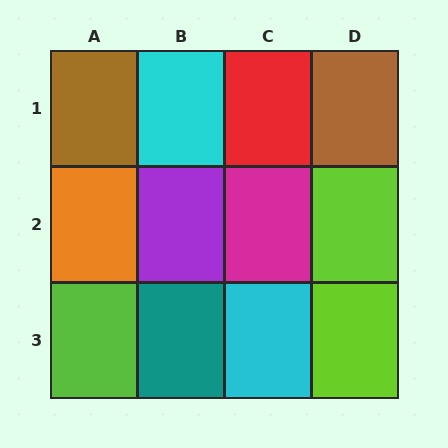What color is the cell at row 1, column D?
Brown.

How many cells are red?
1 cell is red.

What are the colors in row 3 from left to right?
Lime, teal, cyan, lime.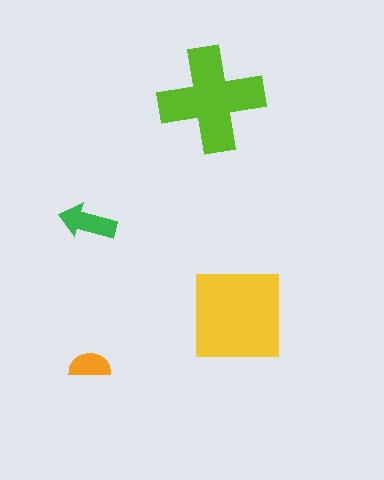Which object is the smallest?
The orange semicircle.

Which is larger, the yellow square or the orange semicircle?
The yellow square.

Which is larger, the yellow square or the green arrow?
The yellow square.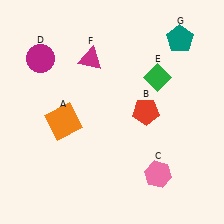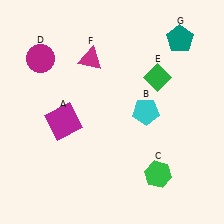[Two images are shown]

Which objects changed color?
A changed from orange to magenta. B changed from red to cyan. C changed from pink to green.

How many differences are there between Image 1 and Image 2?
There are 3 differences between the two images.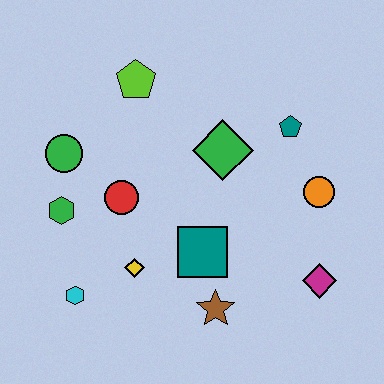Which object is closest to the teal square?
The brown star is closest to the teal square.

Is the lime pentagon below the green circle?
No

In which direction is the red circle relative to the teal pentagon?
The red circle is to the left of the teal pentagon.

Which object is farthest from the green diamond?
The cyan hexagon is farthest from the green diamond.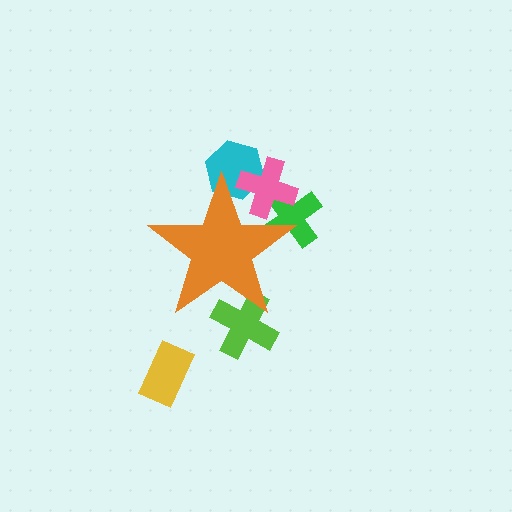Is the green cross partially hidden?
Yes, the green cross is partially hidden behind the orange star.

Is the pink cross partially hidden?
Yes, the pink cross is partially hidden behind the orange star.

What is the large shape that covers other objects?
An orange star.